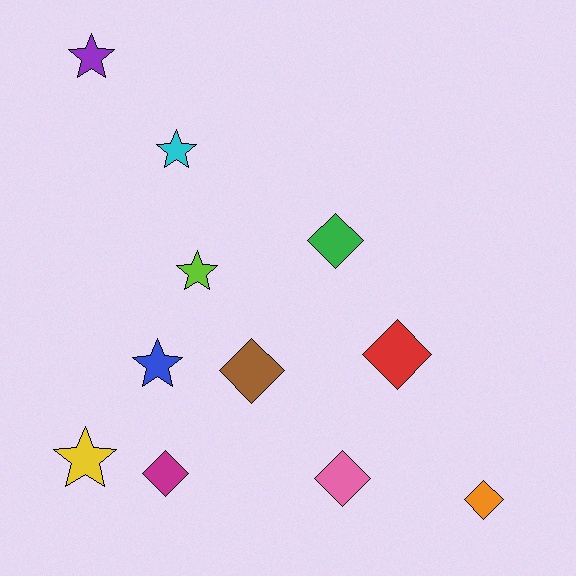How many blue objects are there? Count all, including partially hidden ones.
There is 1 blue object.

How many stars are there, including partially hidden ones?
There are 5 stars.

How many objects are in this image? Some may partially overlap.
There are 11 objects.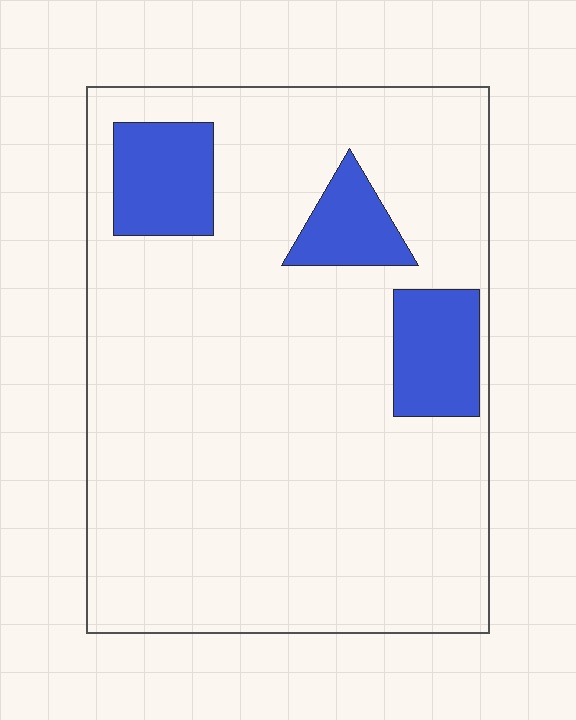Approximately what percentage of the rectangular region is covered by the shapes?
Approximately 15%.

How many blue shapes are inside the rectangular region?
3.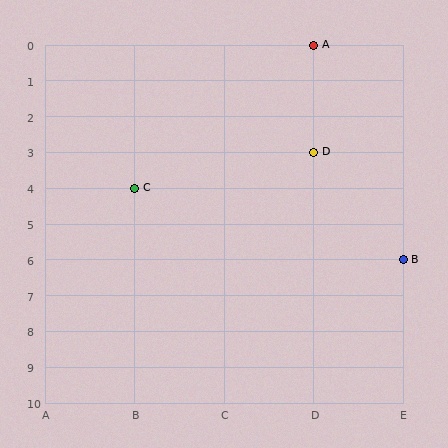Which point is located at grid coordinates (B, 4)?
Point C is at (B, 4).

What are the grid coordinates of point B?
Point B is at grid coordinates (E, 6).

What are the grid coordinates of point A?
Point A is at grid coordinates (D, 0).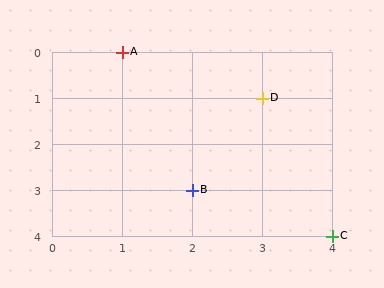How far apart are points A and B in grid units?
Points A and B are 1 column and 3 rows apart (about 3.2 grid units diagonally).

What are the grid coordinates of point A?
Point A is at grid coordinates (1, 0).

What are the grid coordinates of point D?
Point D is at grid coordinates (3, 1).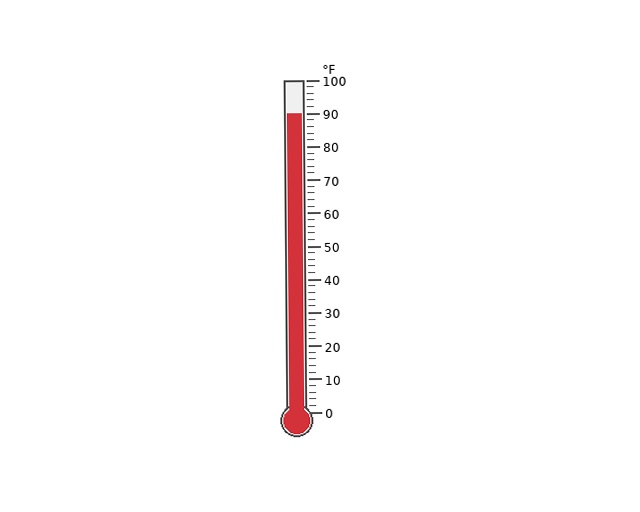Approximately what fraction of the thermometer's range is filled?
The thermometer is filled to approximately 90% of its range.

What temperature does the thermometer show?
The thermometer shows approximately 90°F.